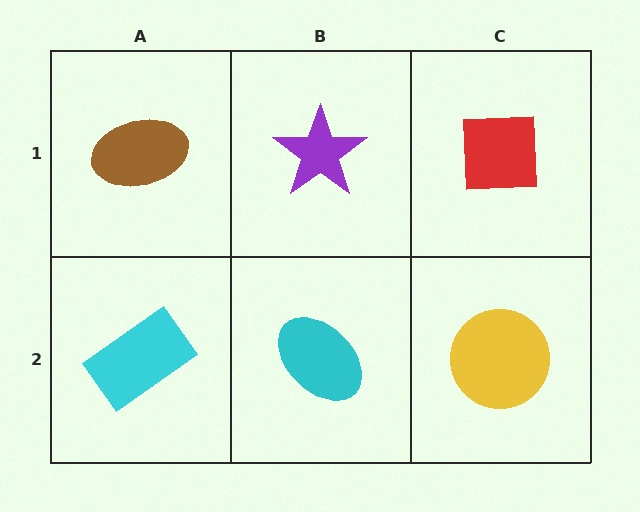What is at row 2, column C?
A yellow circle.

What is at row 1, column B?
A purple star.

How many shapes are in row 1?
3 shapes.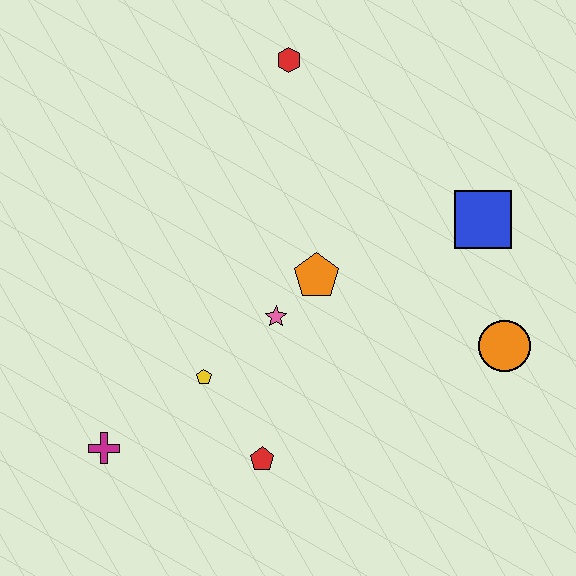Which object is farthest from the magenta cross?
The blue square is farthest from the magenta cross.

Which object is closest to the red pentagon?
The yellow pentagon is closest to the red pentagon.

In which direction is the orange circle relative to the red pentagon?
The orange circle is to the right of the red pentagon.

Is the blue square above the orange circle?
Yes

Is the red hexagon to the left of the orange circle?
Yes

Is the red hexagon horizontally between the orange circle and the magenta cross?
Yes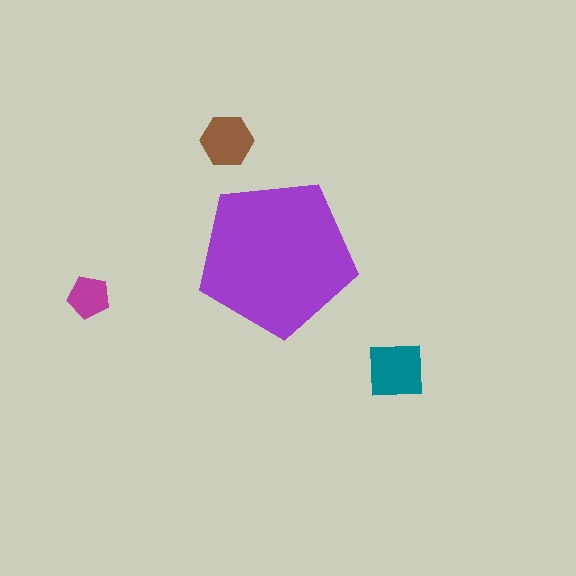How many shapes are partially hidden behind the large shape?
0 shapes are partially hidden.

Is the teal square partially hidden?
No, the teal square is fully visible.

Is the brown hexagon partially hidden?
No, the brown hexagon is fully visible.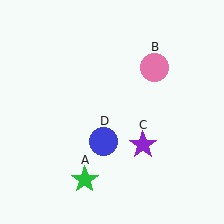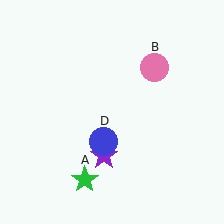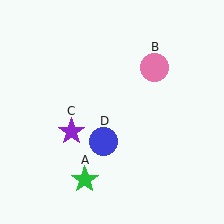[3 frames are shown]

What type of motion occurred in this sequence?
The purple star (object C) rotated clockwise around the center of the scene.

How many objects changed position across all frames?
1 object changed position: purple star (object C).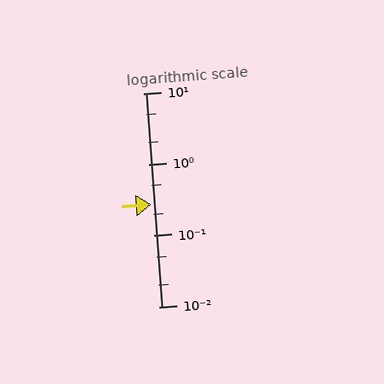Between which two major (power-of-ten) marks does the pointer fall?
The pointer is between 0.1 and 1.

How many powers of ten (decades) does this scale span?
The scale spans 3 decades, from 0.01 to 10.